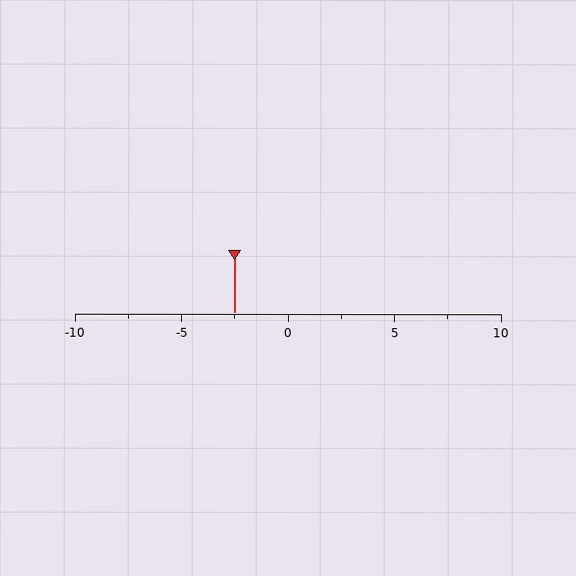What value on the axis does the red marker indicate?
The marker indicates approximately -2.5.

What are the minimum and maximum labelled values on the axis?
The axis runs from -10 to 10.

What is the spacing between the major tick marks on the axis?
The major ticks are spaced 5 apart.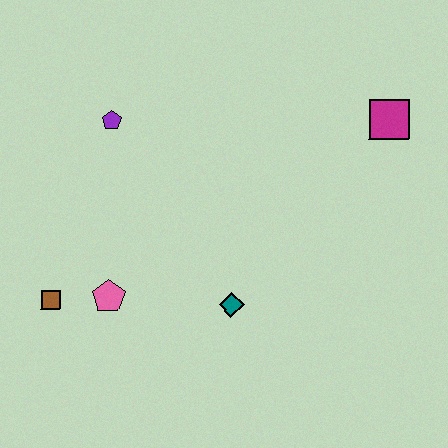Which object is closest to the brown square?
The pink pentagon is closest to the brown square.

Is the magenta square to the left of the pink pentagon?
No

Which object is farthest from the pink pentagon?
The magenta square is farthest from the pink pentagon.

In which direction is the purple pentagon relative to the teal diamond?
The purple pentagon is above the teal diamond.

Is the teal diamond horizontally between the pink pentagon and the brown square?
No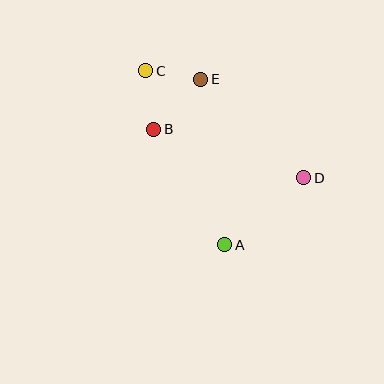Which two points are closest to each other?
Points C and E are closest to each other.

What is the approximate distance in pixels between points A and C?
The distance between A and C is approximately 191 pixels.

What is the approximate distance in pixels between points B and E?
The distance between B and E is approximately 69 pixels.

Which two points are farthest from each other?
Points C and D are farthest from each other.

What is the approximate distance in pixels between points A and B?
The distance between A and B is approximately 135 pixels.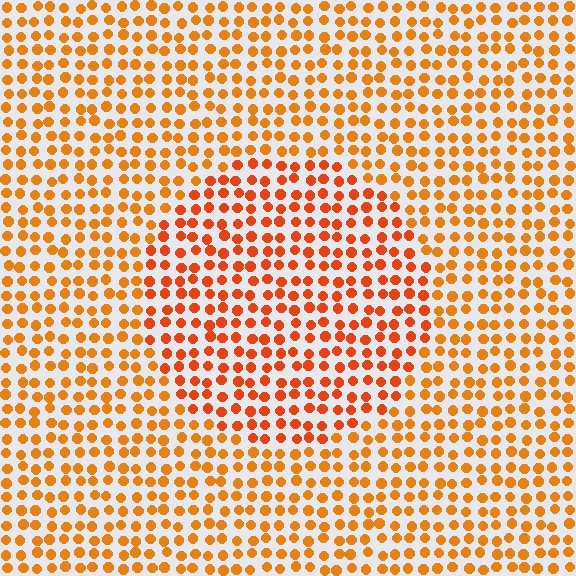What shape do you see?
I see a circle.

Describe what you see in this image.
The image is filled with small orange elements in a uniform arrangement. A circle-shaped region is visible where the elements are tinted to a slightly different hue, forming a subtle color boundary.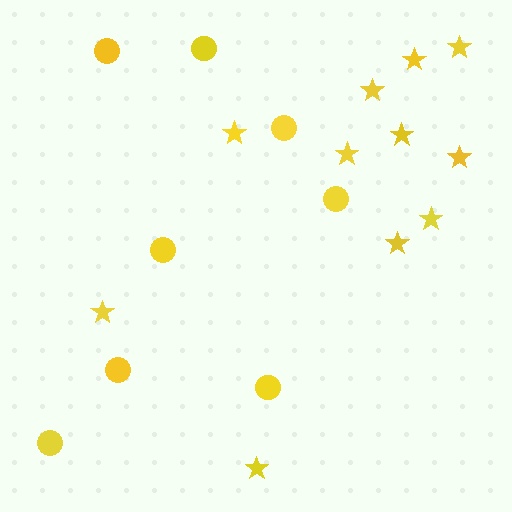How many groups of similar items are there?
There are 2 groups: one group of stars (11) and one group of circles (8).